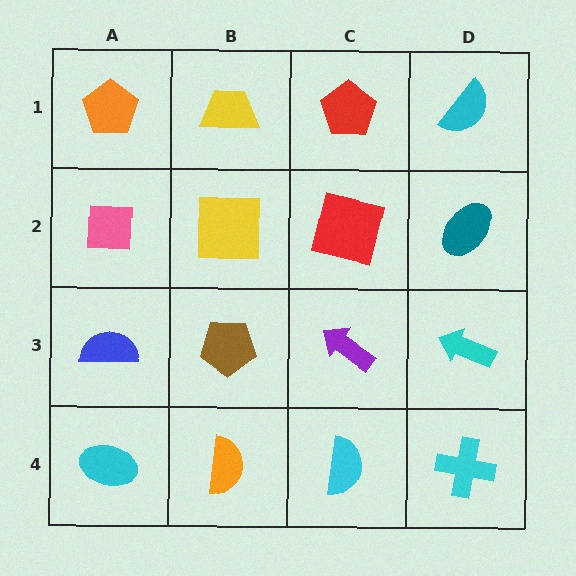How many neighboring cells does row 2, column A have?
3.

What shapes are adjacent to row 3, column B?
A yellow square (row 2, column B), an orange semicircle (row 4, column B), a blue semicircle (row 3, column A), a purple arrow (row 3, column C).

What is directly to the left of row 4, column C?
An orange semicircle.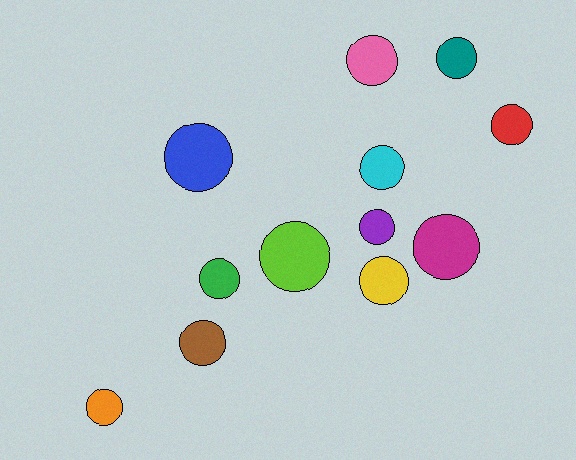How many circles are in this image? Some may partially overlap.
There are 12 circles.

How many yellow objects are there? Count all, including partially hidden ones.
There is 1 yellow object.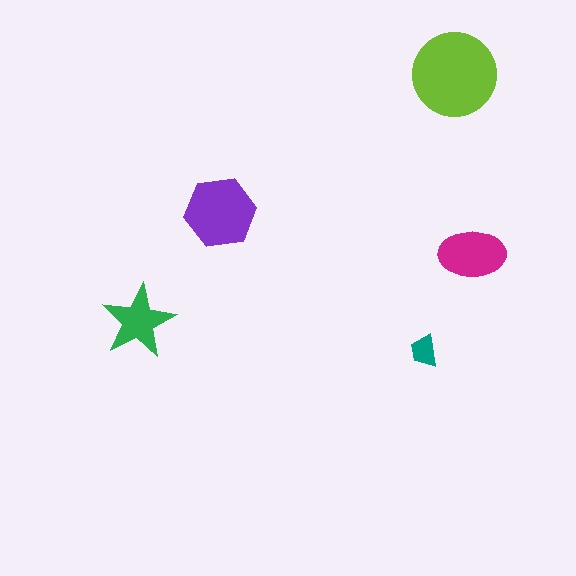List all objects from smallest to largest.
The teal trapezoid, the green star, the magenta ellipse, the purple hexagon, the lime circle.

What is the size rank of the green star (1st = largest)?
4th.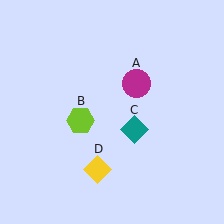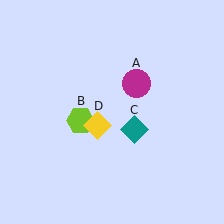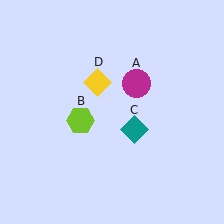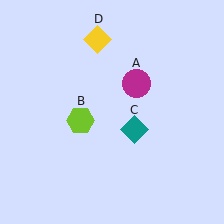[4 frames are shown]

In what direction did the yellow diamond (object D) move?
The yellow diamond (object D) moved up.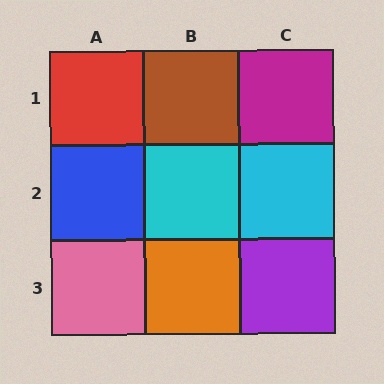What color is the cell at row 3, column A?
Pink.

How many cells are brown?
1 cell is brown.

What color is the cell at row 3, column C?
Purple.